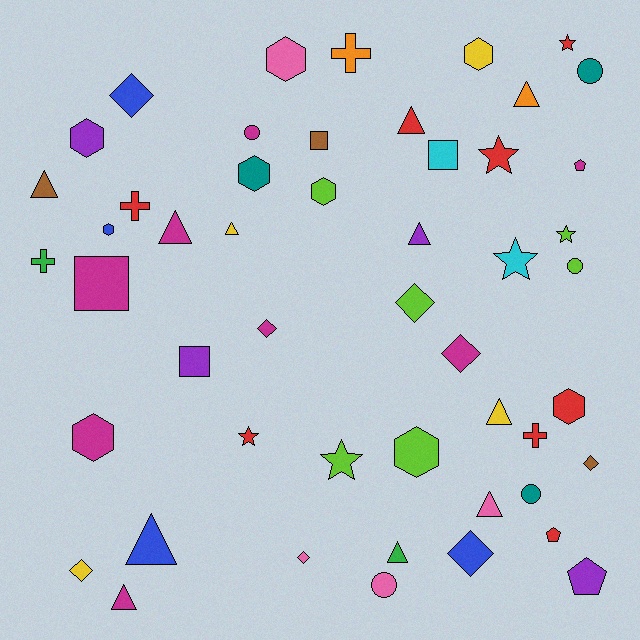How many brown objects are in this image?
There are 3 brown objects.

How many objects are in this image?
There are 50 objects.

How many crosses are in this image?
There are 4 crosses.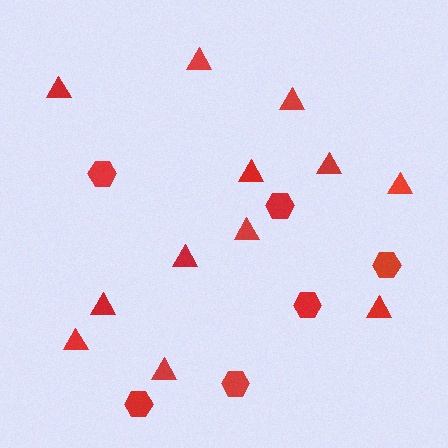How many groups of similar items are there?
There are 2 groups: one group of triangles (12) and one group of hexagons (6).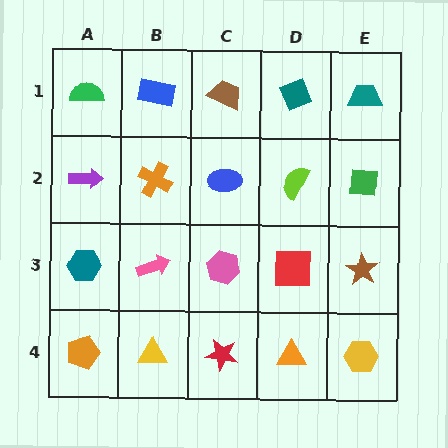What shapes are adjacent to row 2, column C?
A brown trapezoid (row 1, column C), a pink hexagon (row 3, column C), an orange cross (row 2, column B), a lime semicircle (row 2, column D).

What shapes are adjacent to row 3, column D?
A lime semicircle (row 2, column D), an orange triangle (row 4, column D), a pink hexagon (row 3, column C), a brown star (row 3, column E).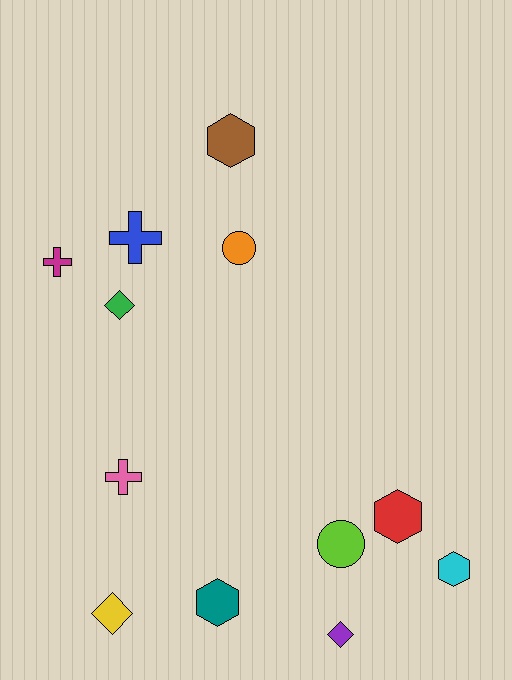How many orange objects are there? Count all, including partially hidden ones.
There is 1 orange object.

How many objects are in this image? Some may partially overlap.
There are 12 objects.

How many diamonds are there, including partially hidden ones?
There are 3 diamonds.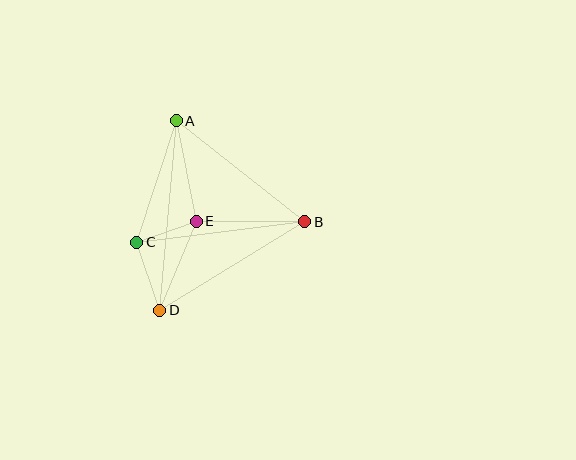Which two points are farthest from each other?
Points A and D are farthest from each other.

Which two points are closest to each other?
Points C and E are closest to each other.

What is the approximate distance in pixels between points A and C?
The distance between A and C is approximately 128 pixels.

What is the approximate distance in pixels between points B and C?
The distance between B and C is approximately 169 pixels.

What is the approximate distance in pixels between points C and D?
The distance between C and D is approximately 72 pixels.